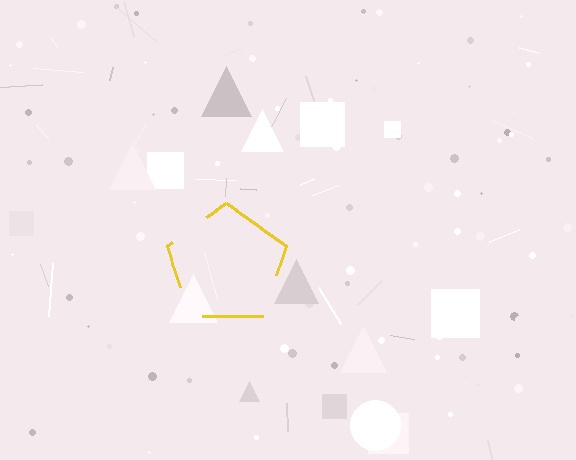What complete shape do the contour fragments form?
The contour fragments form a pentagon.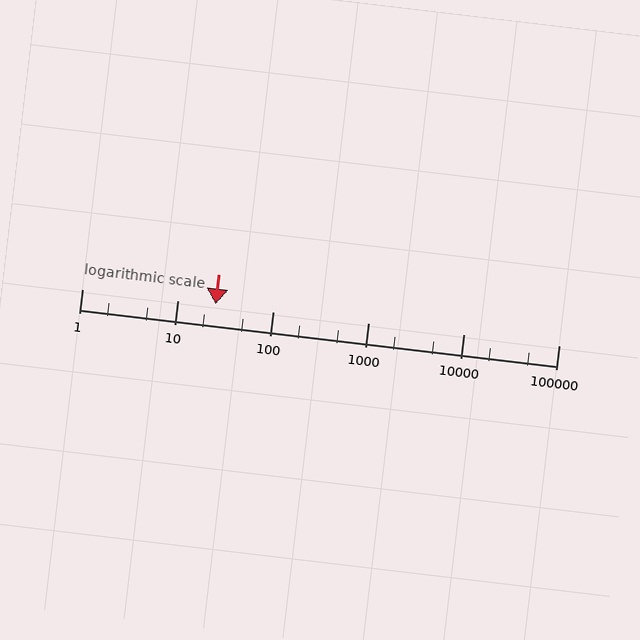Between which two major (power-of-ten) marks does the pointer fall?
The pointer is between 10 and 100.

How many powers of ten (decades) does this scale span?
The scale spans 5 decades, from 1 to 100000.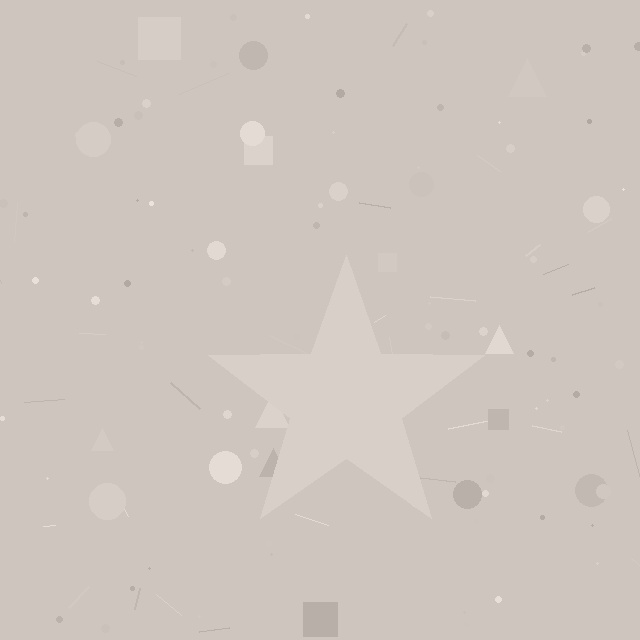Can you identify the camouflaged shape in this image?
The camouflaged shape is a star.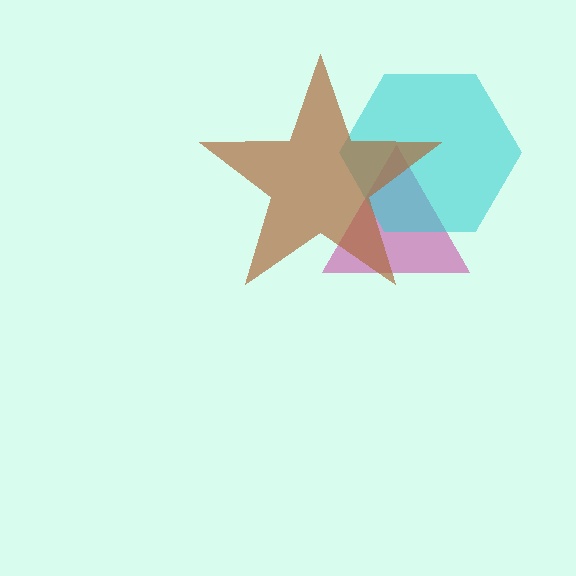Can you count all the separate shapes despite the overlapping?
Yes, there are 3 separate shapes.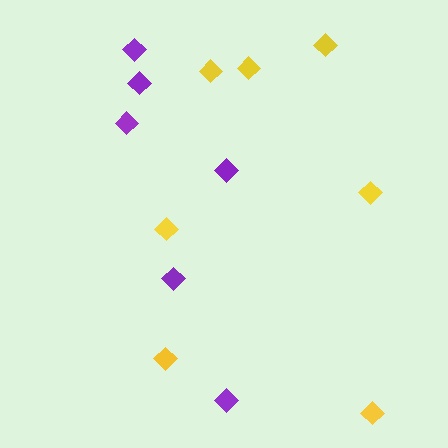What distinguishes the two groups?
There are 2 groups: one group of purple diamonds (6) and one group of yellow diamonds (7).